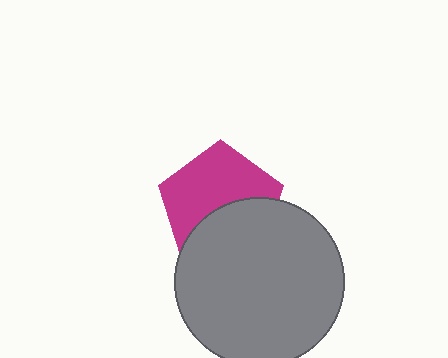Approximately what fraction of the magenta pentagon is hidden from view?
Roughly 42% of the magenta pentagon is hidden behind the gray circle.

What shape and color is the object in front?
The object in front is a gray circle.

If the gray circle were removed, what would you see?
You would see the complete magenta pentagon.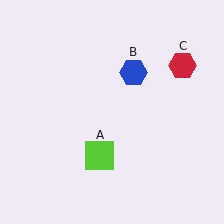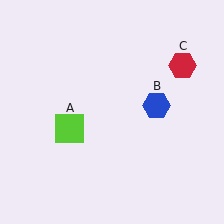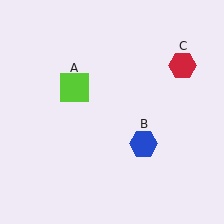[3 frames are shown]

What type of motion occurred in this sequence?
The lime square (object A), blue hexagon (object B) rotated clockwise around the center of the scene.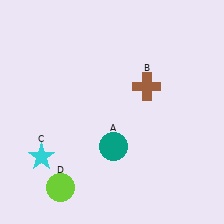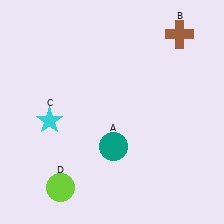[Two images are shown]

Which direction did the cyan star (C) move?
The cyan star (C) moved up.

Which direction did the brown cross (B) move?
The brown cross (B) moved up.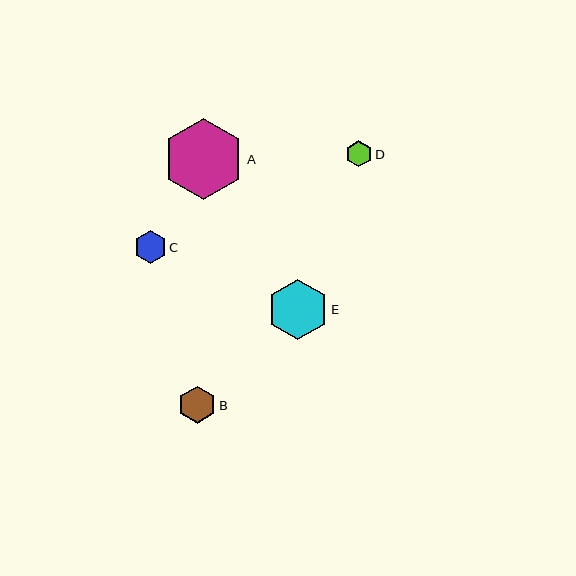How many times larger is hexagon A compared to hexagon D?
Hexagon A is approximately 3.1 times the size of hexagon D.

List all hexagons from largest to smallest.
From largest to smallest: A, E, B, C, D.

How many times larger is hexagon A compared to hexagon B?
Hexagon A is approximately 2.2 times the size of hexagon B.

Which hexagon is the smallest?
Hexagon D is the smallest with a size of approximately 26 pixels.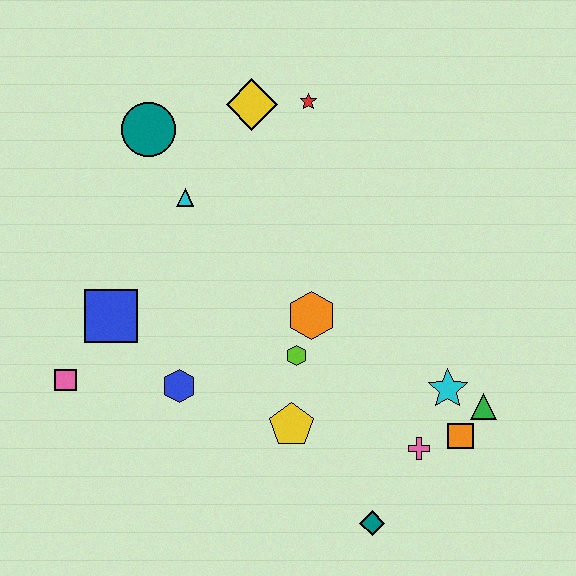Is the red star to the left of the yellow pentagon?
No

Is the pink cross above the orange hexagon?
No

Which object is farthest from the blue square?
The green triangle is farthest from the blue square.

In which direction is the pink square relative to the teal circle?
The pink square is below the teal circle.